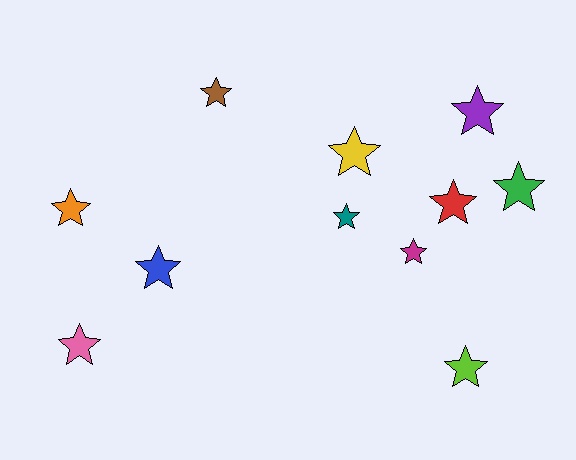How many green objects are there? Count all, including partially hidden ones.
There is 1 green object.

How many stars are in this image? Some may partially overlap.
There are 11 stars.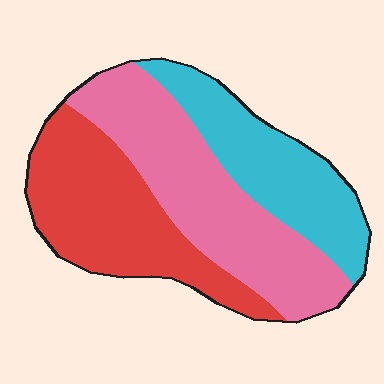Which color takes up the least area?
Cyan, at roughly 25%.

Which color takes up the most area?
Pink, at roughly 40%.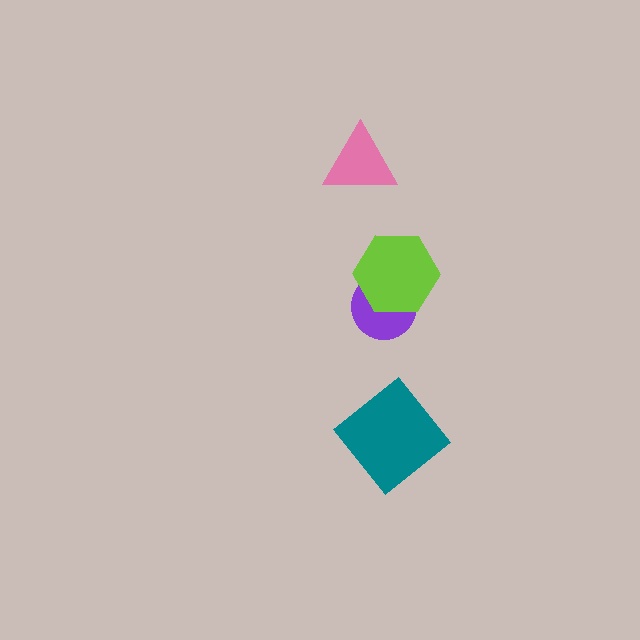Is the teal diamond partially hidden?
No, no other shape covers it.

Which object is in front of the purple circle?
The lime hexagon is in front of the purple circle.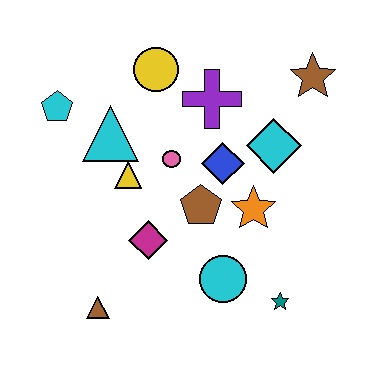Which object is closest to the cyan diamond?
The blue diamond is closest to the cyan diamond.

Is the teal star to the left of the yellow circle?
No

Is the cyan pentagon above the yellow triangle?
Yes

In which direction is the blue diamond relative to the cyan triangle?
The blue diamond is to the right of the cyan triangle.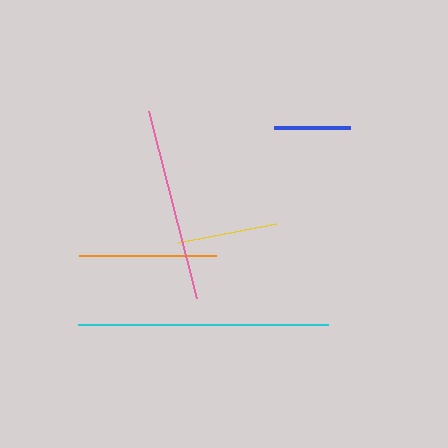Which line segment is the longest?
The cyan line is the longest at approximately 250 pixels.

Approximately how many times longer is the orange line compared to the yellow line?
The orange line is approximately 1.4 times the length of the yellow line.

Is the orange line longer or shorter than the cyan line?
The cyan line is longer than the orange line.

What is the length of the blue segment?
The blue segment is approximately 77 pixels long.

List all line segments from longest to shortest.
From longest to shortest: cyan, pink, orange, yellow, blue.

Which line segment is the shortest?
The blue line is the shortest at approximately 77 pixels.